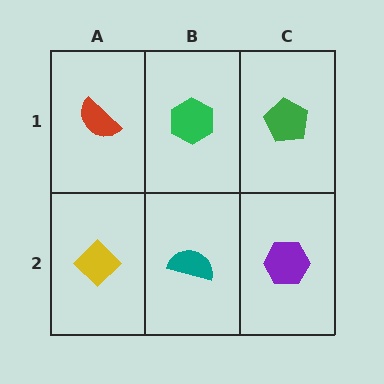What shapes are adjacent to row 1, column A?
A yellow diamond (row 2, column A), a green hexagon (row 1, column B).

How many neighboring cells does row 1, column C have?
2.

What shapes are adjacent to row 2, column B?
A green hexagon (row 1, column B), a yellow diamond (row 2, column A), a purple hexagon (row 2, column C).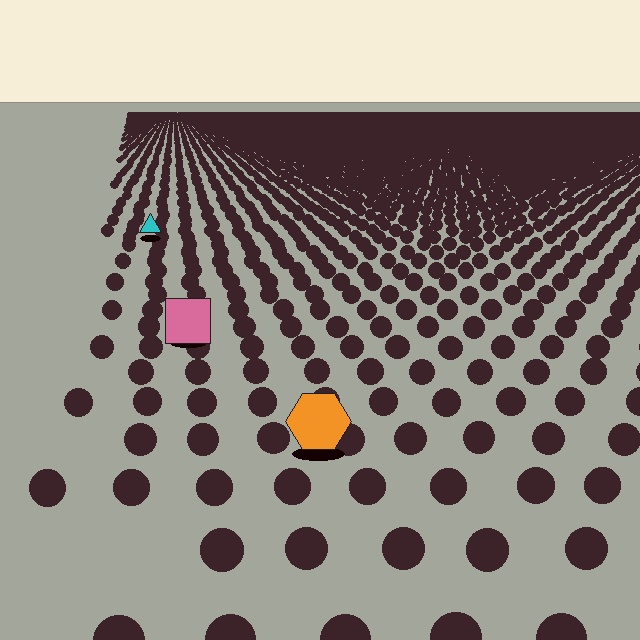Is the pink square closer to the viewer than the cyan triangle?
Yes. The pink square is closer — you can tell from the texture gradient: the ground texture is coarser near it.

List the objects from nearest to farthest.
From nearest to farthest: the orange hexagon, the pink square, the cyan triangle.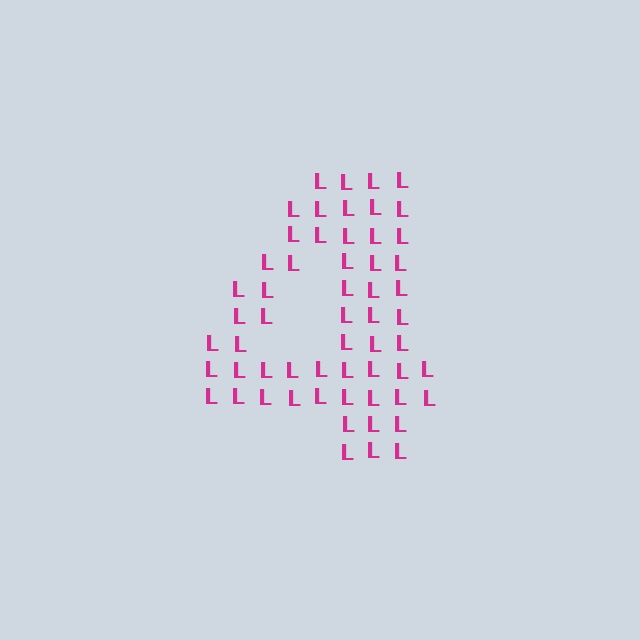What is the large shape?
The large shape is the digit 4.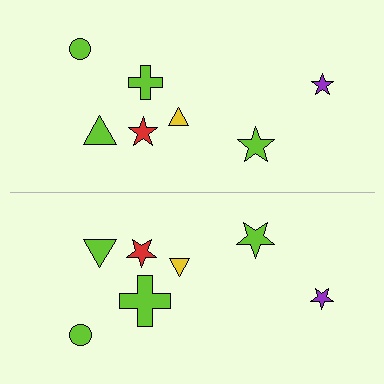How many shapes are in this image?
There are 14 shapes in this image.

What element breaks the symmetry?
The lime cross on the bottom side has a different size than its mirror counterpart.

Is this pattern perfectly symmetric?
No, the pattern is not perfectly symmetric. The lime cross on the bottom side has a different size than its mirror counterpart.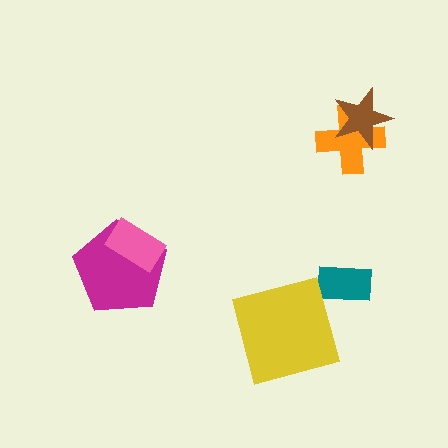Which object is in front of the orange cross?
The brown star is in front of the orange cross.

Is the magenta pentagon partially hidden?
Yes, it is partially covered by another shape.